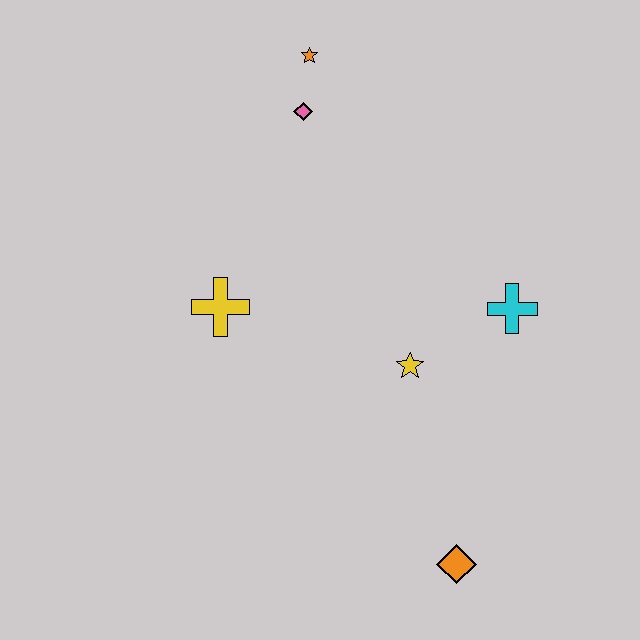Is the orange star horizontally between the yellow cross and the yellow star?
Yes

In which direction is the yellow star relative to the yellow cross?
The yellow star is to the right of the yellow cross.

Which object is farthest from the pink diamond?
The orange diamond is farthest from the pink diamond.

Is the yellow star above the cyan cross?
No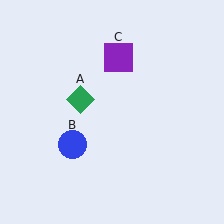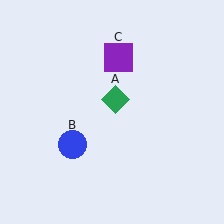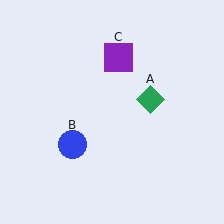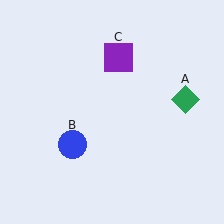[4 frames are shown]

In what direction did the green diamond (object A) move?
The green diamond (object A) moved right.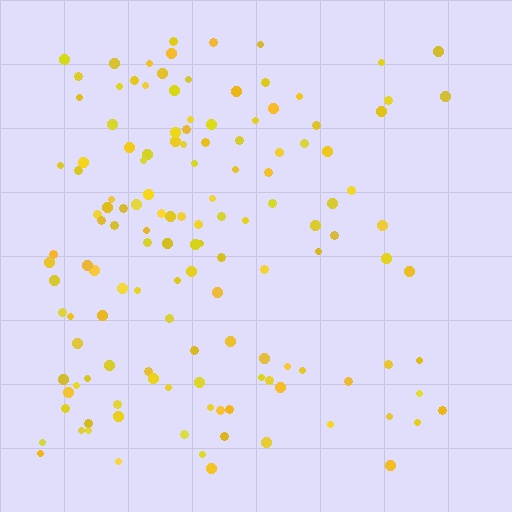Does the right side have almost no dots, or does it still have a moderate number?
Still a moderate number, just noticeably fewer than the left.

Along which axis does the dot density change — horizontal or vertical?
Horizontal.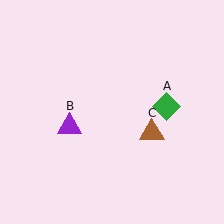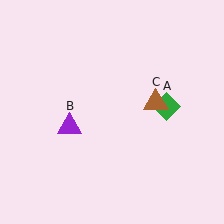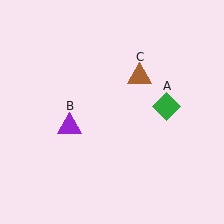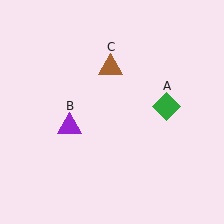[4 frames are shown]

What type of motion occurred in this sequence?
The brown triangle (object C) rotated counterclockwise around the center of the scene.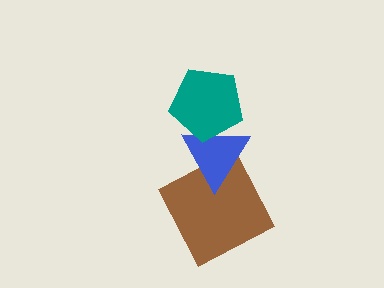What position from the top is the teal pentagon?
The teal pentagon is 1st from the top.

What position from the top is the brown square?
The brown square is 3rd from the top.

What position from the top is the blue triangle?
The blue triangle is 2nd from the top.